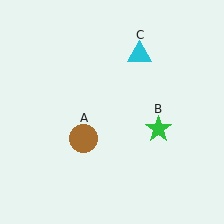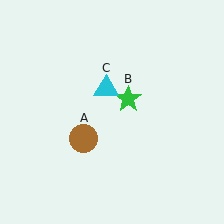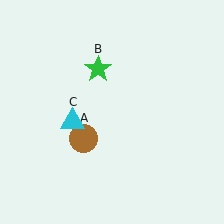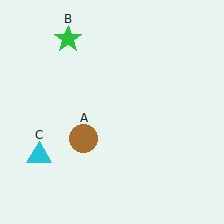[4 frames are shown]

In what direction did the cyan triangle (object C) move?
The cyan triangle (object C) moved down and to the left.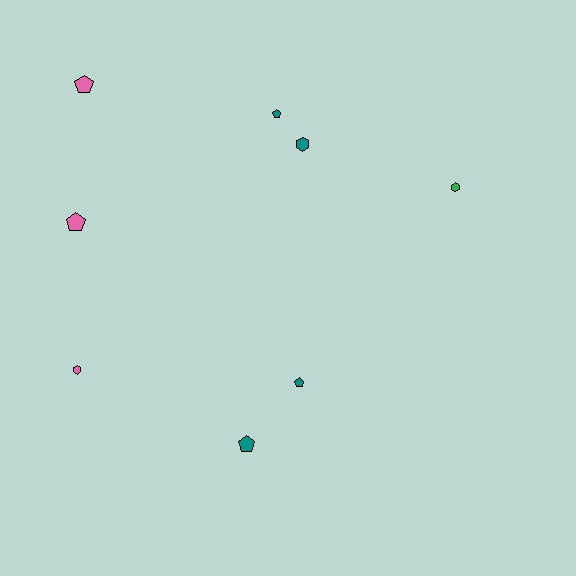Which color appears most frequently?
Teal, with 4 objects.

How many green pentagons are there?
There are no green pentagons.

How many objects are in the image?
There are 8 objects.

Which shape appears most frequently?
Pentagon, with 5 objects.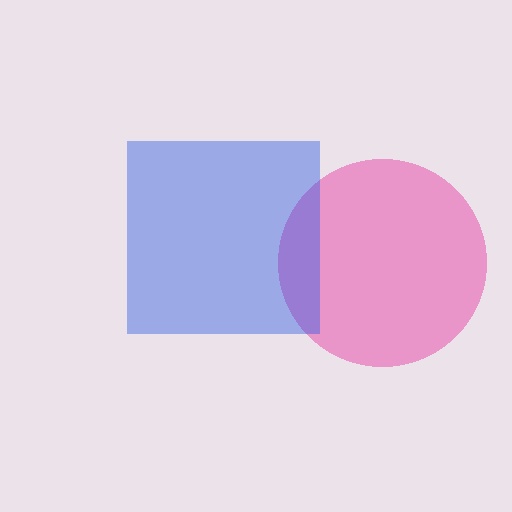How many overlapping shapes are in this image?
There are 2 overlapping shapes in the image.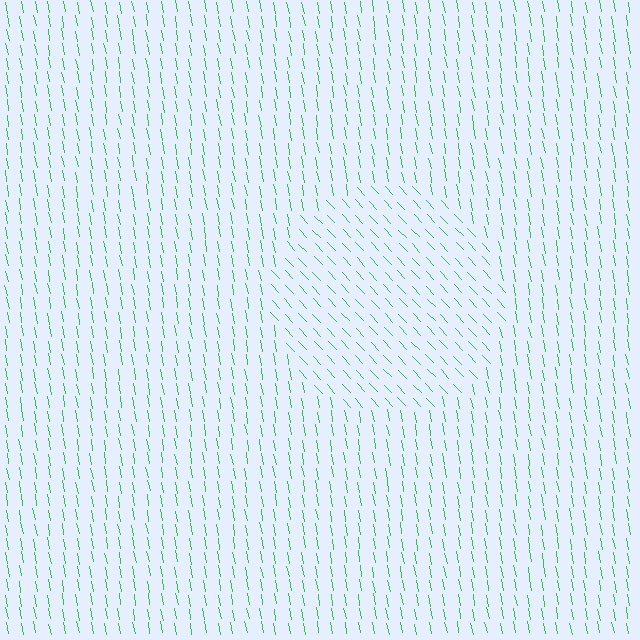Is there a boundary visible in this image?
Yes, there is a texture boundary formed by a change in line orientation.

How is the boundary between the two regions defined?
The boundary is defined purely by a change in line orientation (approximately 32 degrees difference). All lines are the same color and thickness.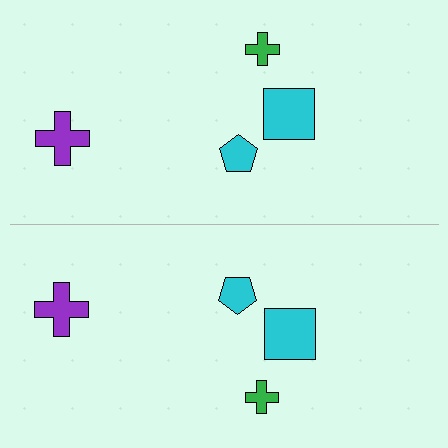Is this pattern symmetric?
Yes, this pattern has bilateral (reflection) symmetry.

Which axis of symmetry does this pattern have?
The pattern has a horizontal axis of symmetry running through the center of the image.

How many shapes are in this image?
There are 8 shapes in this image.